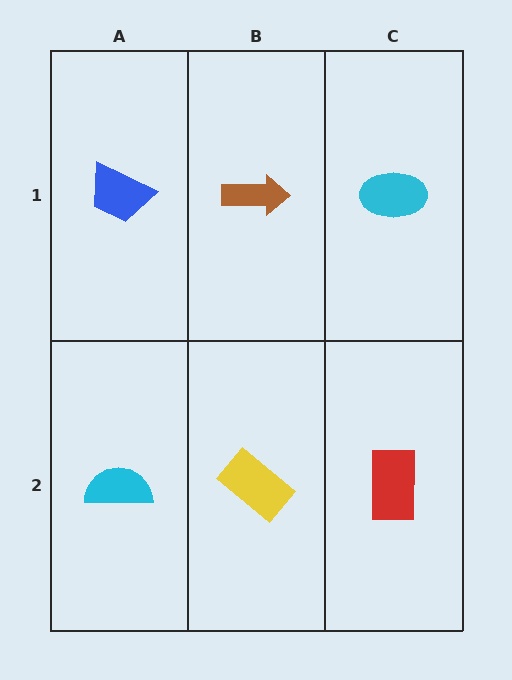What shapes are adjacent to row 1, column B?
A yellow rectangle (row 2, column B), a blue trapezoid (row 1, column A), a cyan ellipse (row 1, column C).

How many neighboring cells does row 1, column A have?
2.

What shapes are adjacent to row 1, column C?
A red rectangle (row 2, column C), a brown arrow (row 1, column B).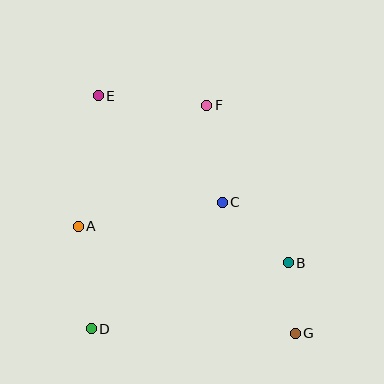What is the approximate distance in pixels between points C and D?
The distance between C and D is approximately 182 pixels.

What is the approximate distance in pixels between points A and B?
The distance between A and B is approximately 214 pixels.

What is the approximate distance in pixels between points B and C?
The distance between B and C is approximately 90 pixels.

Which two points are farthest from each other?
Points E and G are farthest from each other.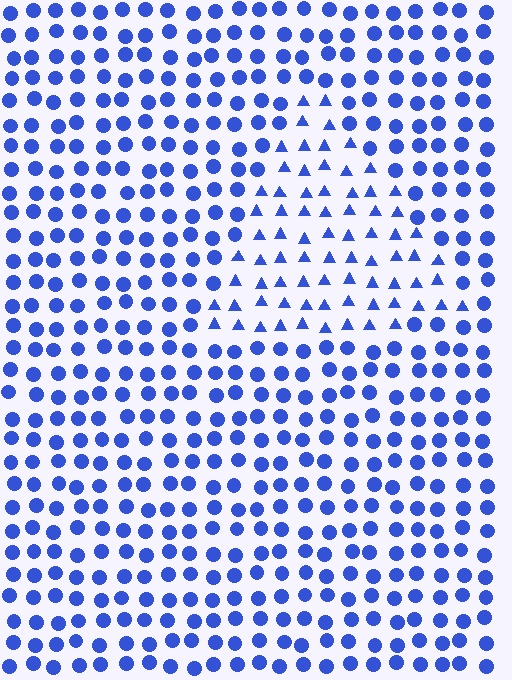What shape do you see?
I see a triangle.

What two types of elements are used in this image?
The image uses triangles inside the triangle region and circles outside it.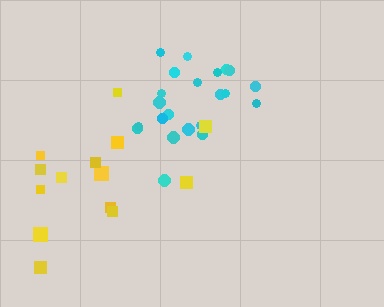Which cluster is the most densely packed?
Cyan.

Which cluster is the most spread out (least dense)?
Yellow.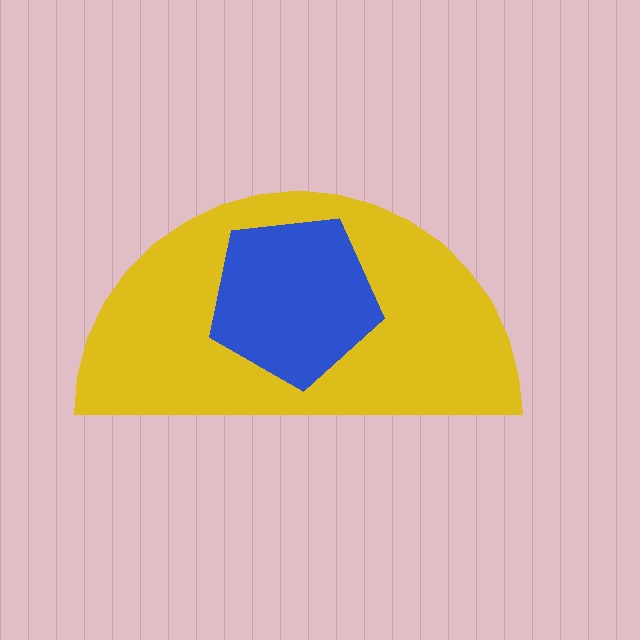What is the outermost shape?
The yellow semicircle.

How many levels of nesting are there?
2.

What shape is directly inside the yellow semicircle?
The blue pentagon.